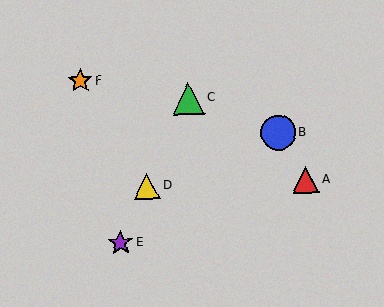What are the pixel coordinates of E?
Object E is at (120, 243).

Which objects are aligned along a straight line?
Objects C, D, E are aligned along a straight line.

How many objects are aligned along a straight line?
3 objects (C, D, E) are aligned along a straight line.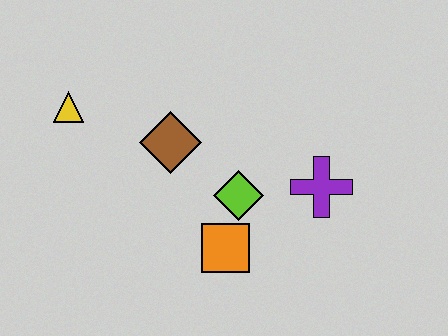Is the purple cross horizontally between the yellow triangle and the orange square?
No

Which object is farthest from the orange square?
The yellow triangle is farthest from the orange square.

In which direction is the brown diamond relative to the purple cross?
The brown diamond is to the left of the purple cross.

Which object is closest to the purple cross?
The lime diamond is closest to the purple cross.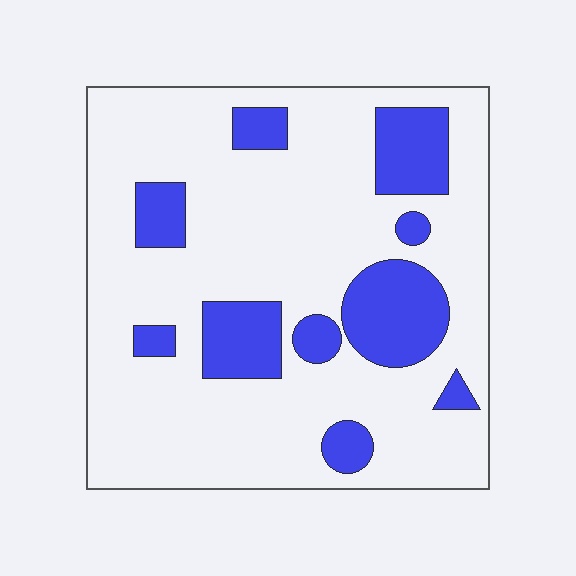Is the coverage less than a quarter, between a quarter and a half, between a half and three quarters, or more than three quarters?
Less than a quarter.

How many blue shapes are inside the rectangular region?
10.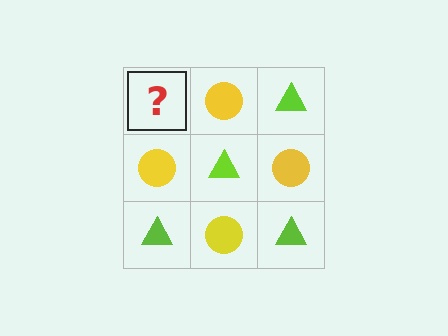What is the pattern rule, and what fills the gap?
The rule is that it alternates lime triangle and yellow circle in a checkerboard pattern. The gap should be filled with a lime triangle.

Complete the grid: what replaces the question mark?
The question mark should be replaced with a lime triangle.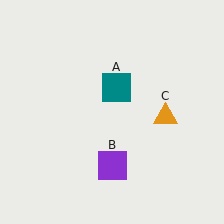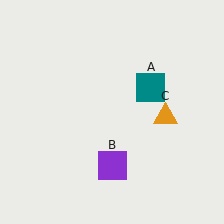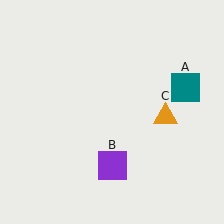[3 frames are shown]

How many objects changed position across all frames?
1 object changed position: teal square (object A).